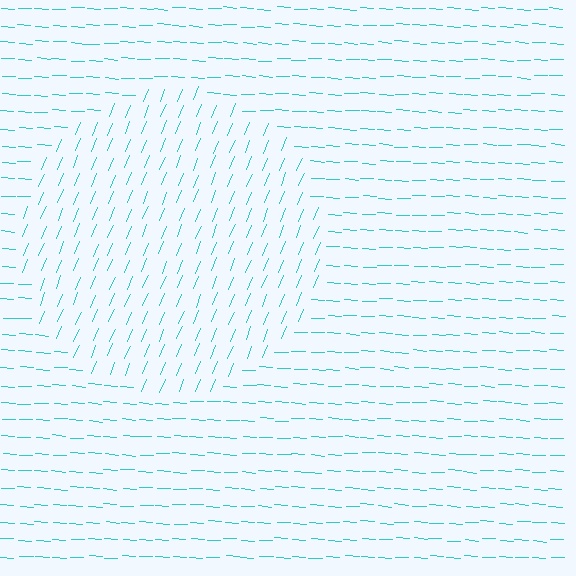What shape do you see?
I see a circle.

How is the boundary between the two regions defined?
The boundary is defined purely by a change in line orientation (approximately 71 degrees difference). All lines are the same color and thickness.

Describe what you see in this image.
The image is filled with small cyan line segments. A circle region in the image has lines oriented differently from the surrounding lines, creating a visible texture boundary.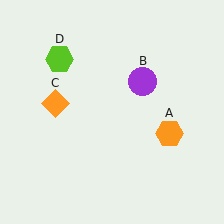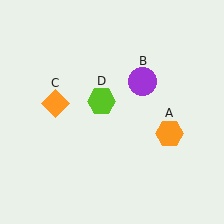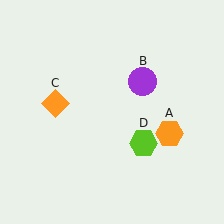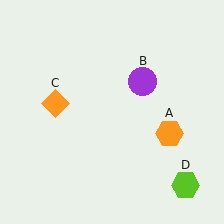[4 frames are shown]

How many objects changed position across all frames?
1 object changed position: lime hexagon (object D).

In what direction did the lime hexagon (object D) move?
The lime hexagon (object D) moved down and to the right.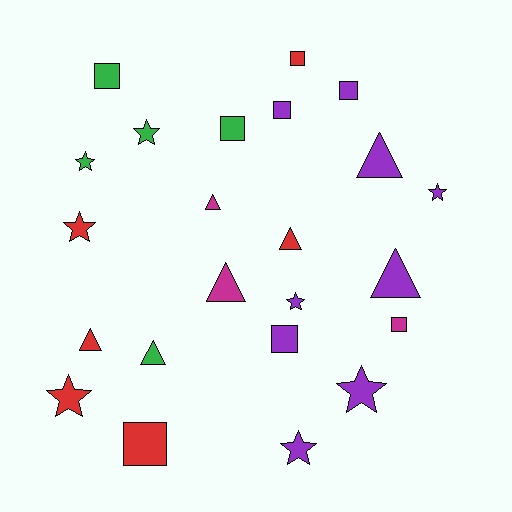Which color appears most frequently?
Purple, with 9 objects.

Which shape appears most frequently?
Square, with 8 objects.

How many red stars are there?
There are 2 red stars.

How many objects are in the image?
There are 23 objects.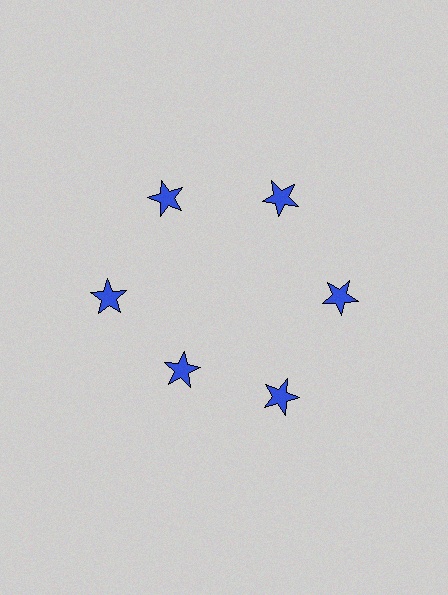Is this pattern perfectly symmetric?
No. The 6 blue stars are arranged in a ring, but one element near the 7 o'clock position is pulled inward toward the center, breaking the 6-fold rotational symmetry.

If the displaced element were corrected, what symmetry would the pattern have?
It would have 6-fold rotational symmetry — the pattern would map onto itself every 60 degrees.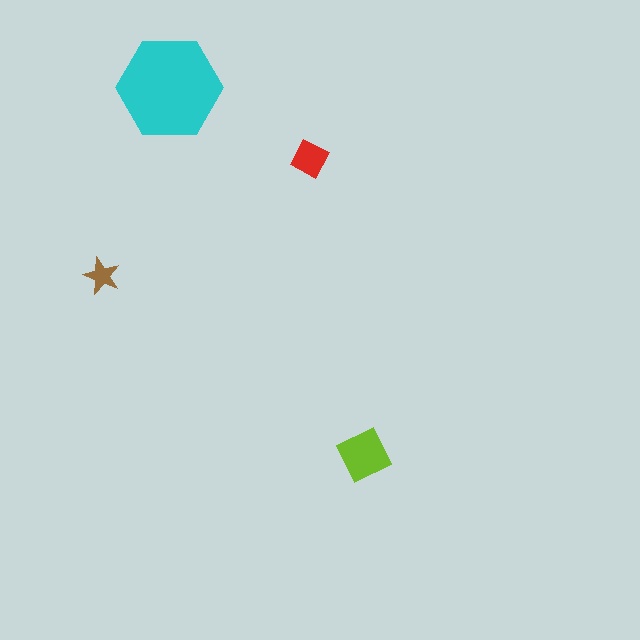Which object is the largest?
The cyan hexagon.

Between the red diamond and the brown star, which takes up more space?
The red diamond.